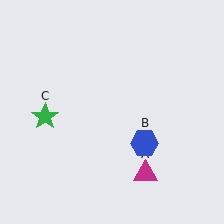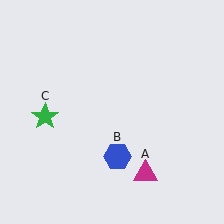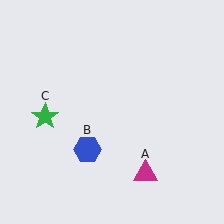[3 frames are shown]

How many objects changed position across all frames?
1 object changed position: blue hexagon (object B).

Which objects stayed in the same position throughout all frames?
Magenta triangle (object A) and green star (object C) remained stationary.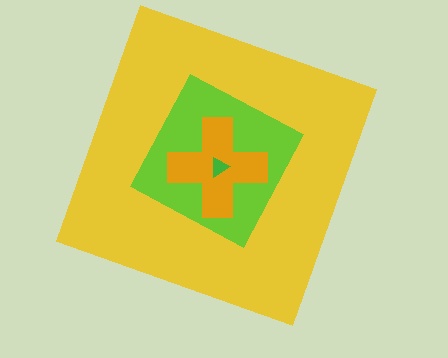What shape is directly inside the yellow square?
The lime diamond.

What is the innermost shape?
The green triangle.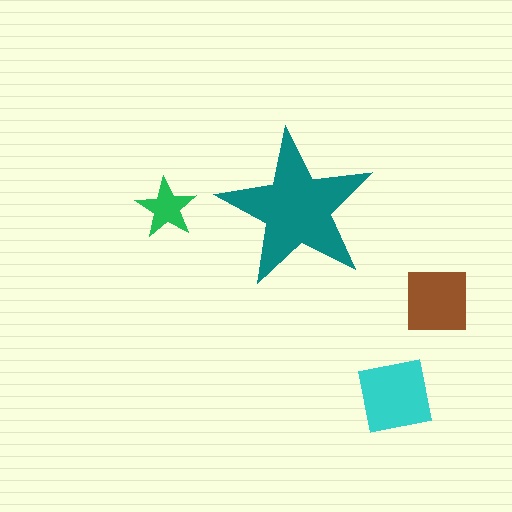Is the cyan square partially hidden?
No, the cyan square is fully visible.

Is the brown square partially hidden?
No, the brown square is fully visible.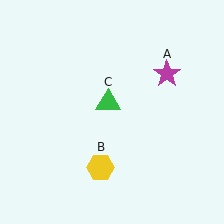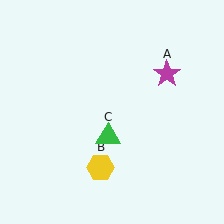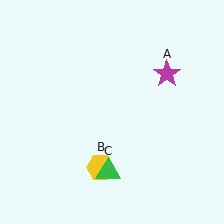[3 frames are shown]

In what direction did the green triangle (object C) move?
The green triangle (object C) moved down.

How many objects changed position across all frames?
1 object changed position: green triangle (object C).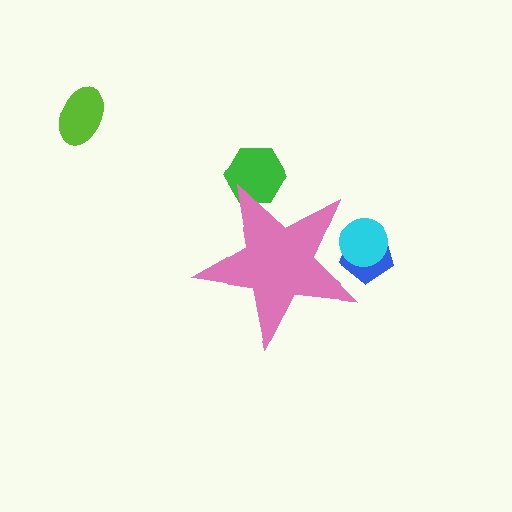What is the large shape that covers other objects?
A pink star.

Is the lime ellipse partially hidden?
No, the lime ellipse is fully visible.